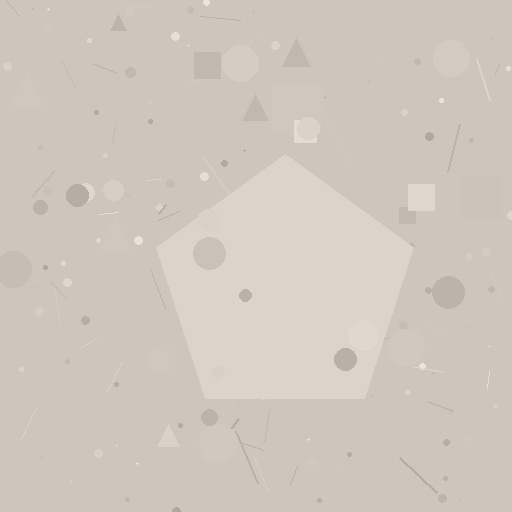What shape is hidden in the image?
A pentagon is hidden in the image.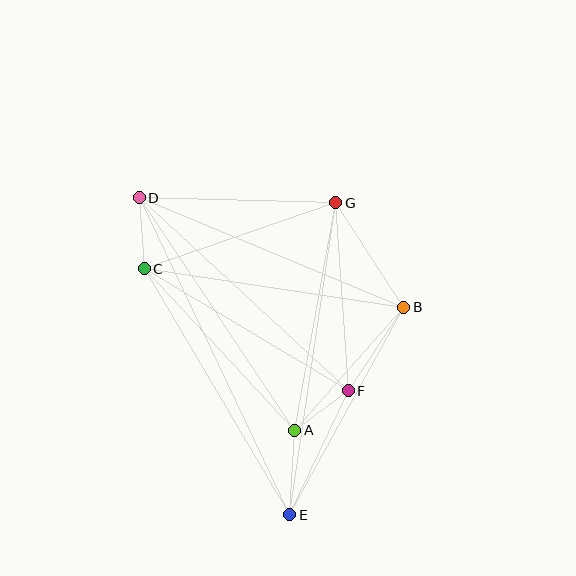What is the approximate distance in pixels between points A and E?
The distance between A and E is approximately 85 pixels.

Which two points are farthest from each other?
Points D and E are farthest from each other.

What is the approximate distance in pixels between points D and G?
The distance between D and G is approximately 197 pixels.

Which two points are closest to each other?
Points A and F are closest to each other.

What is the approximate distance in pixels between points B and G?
The distance between B and G is approximately 125 pixels.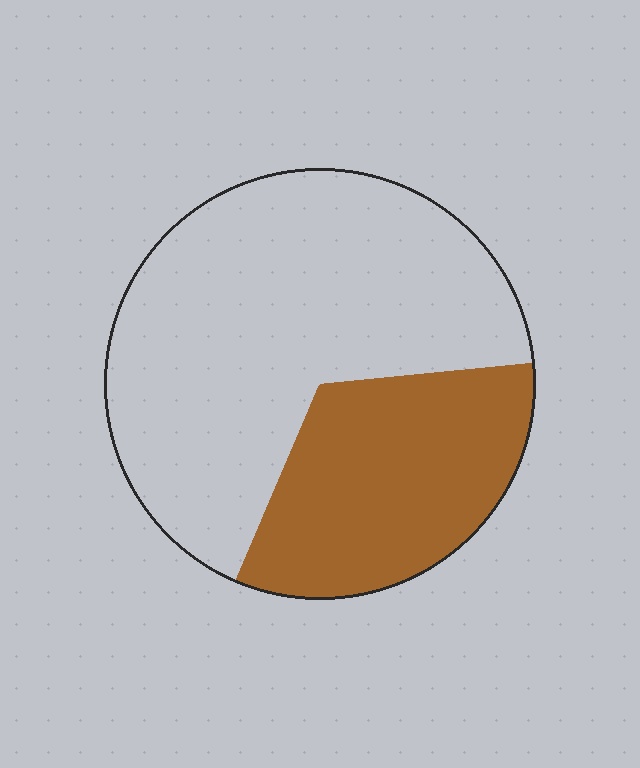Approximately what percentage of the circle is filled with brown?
Approximately 35%.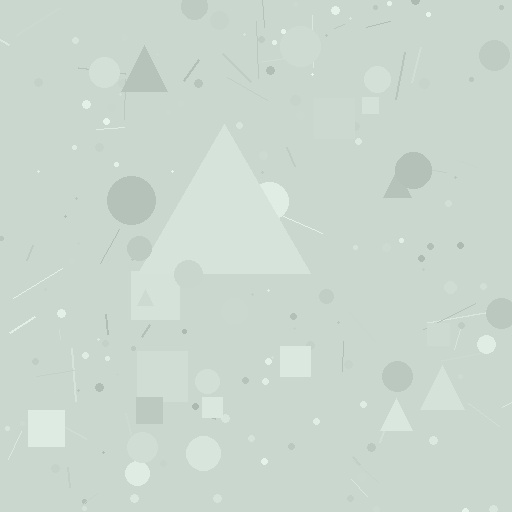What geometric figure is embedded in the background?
A triangle is embedded in the background.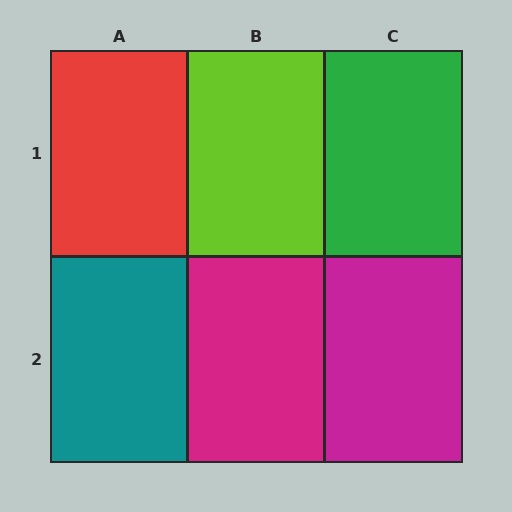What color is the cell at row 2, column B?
Magenta.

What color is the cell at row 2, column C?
Magenta.